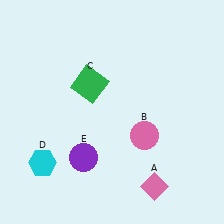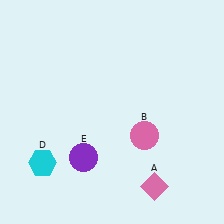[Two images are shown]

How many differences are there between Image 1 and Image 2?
There is 1 difference between the two images.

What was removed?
The green square (C) was removed in Image 2.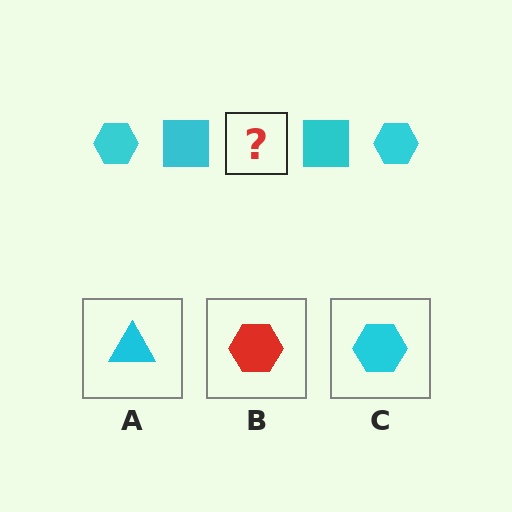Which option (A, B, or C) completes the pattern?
C.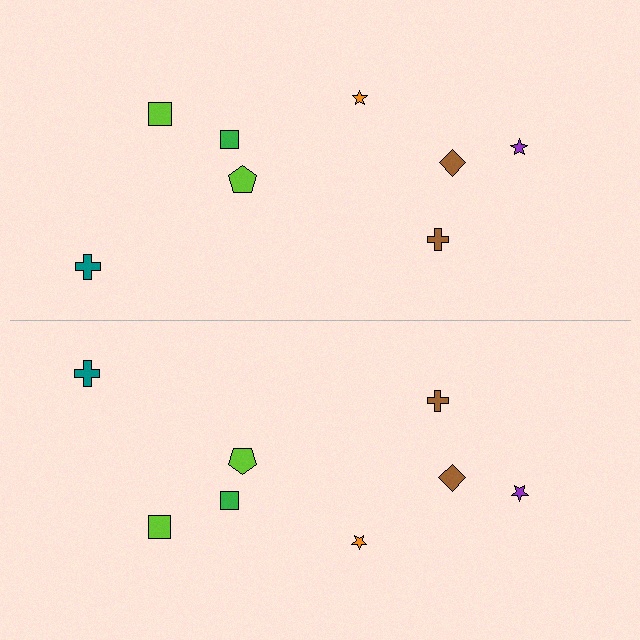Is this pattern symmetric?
Yes, this pattern has bilateral (reflection) symmetry.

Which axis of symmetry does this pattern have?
The pattern has a horizontal axis of symmetry running through the center of the image.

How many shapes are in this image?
There are 16 shapes in this image.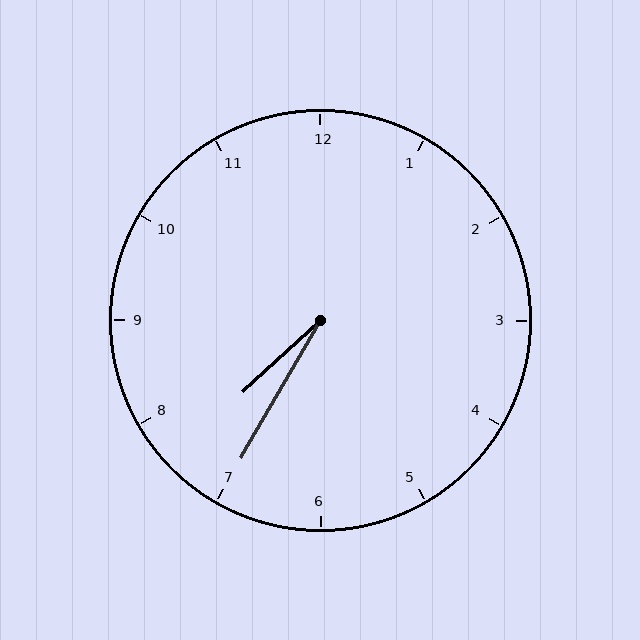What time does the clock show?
7:35.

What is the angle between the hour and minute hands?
Approximately 18 degrees.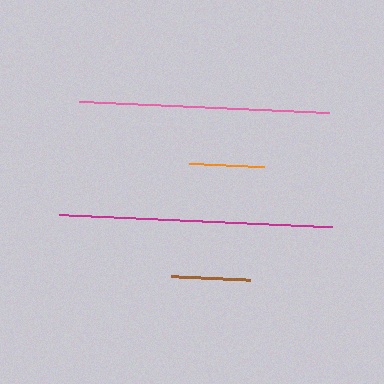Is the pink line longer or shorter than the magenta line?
The magenta line is longer than the pink line.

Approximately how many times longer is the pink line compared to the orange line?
The pink line is approximately 3.3 times the length of the orange line.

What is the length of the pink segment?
The pink segment is approximately 250 pixels long.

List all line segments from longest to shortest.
From longest to shortest: magenta, pink, brown, orange.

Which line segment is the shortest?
The orange line is the shortest at approximately 75 pixels.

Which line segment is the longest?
The magenta line is the longest at approximately 273 pixels.